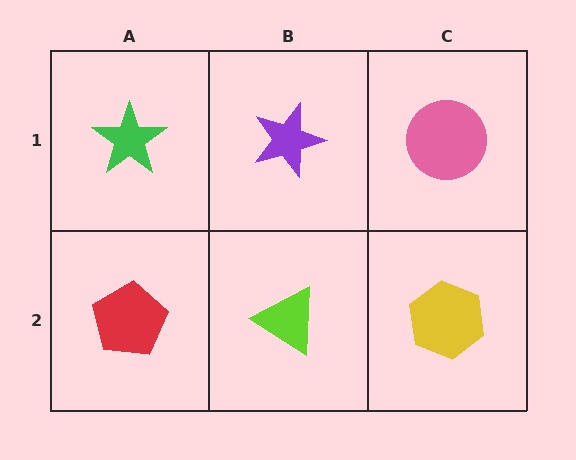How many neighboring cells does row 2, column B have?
3.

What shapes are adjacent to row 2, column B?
A purple star (row 1, column B), a red pentagon (row 2, column A), a yellow hexagon (row 2, column C).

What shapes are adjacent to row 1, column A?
A red pentagon (row 2, column A), a purple star (row 1, column B).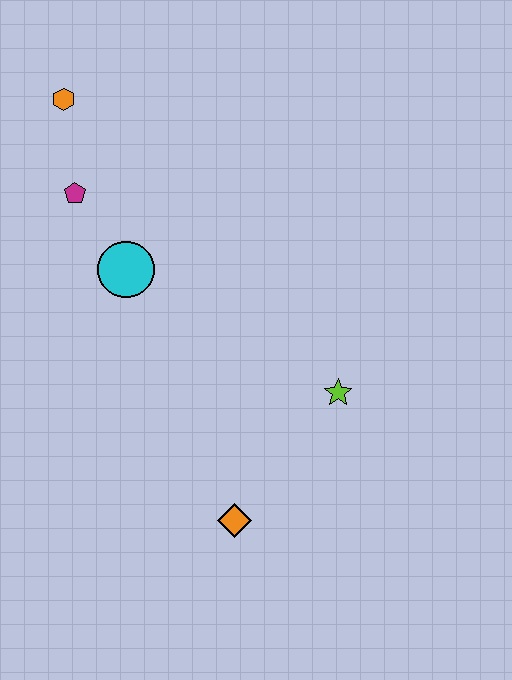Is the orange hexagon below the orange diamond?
No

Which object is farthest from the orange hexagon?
The orange diamond is farthest from the orange hexagon.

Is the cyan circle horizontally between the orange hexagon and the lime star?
Yes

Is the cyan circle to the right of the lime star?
No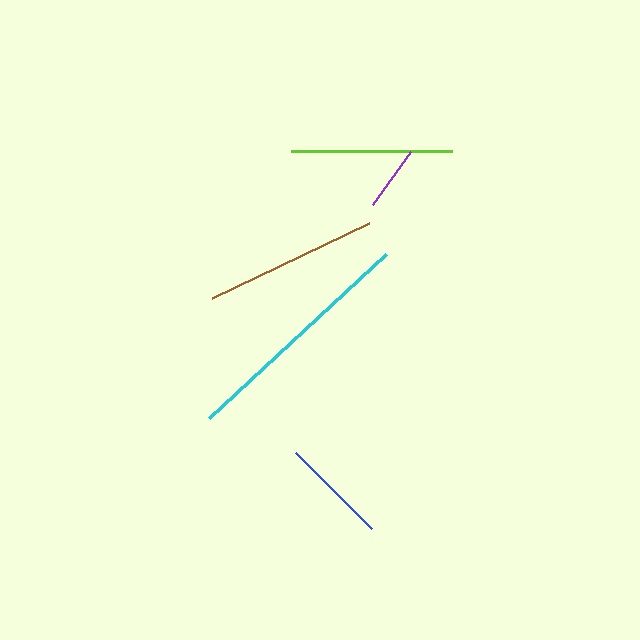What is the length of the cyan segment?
The cyan segment is approximately 242 pixels long.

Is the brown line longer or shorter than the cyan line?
The cyan line is longer than the brown line.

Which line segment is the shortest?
The purple line is the shortest at approximately 65 pixels.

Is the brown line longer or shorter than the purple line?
The brown line is longer than the purple line.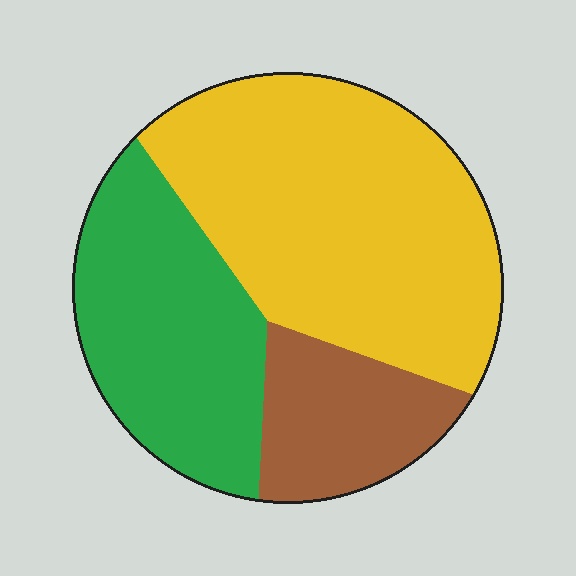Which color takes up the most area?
Yellow, at roughly 50%.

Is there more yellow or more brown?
Yellow.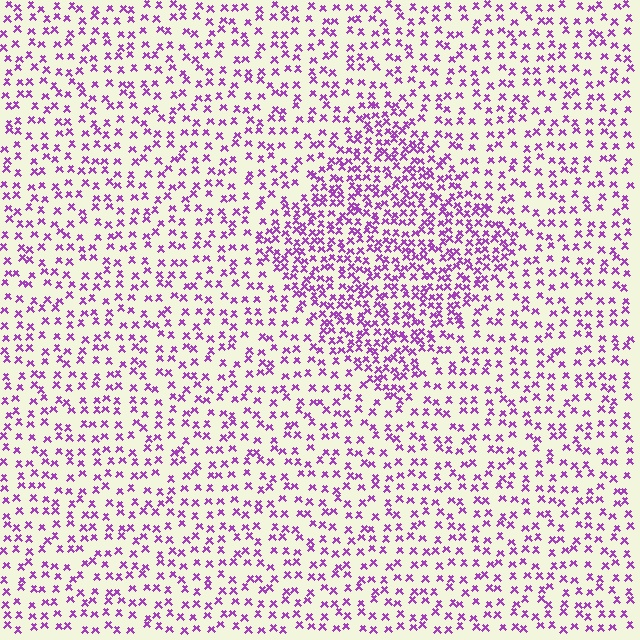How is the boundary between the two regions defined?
The boundary is defined by a change in element density (approximately 1.9x ratio). All elements are the same color, size, and shape.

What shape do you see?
I see a diamond.